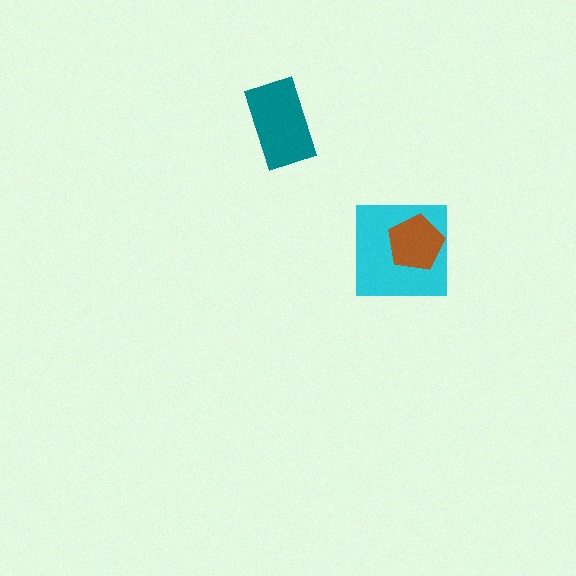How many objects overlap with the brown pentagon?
1 object overlaps with the brown pentagon.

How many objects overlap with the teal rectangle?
0 objects overlap with the teal rectangle.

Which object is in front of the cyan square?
The brown pentagon is in front of the cyan square.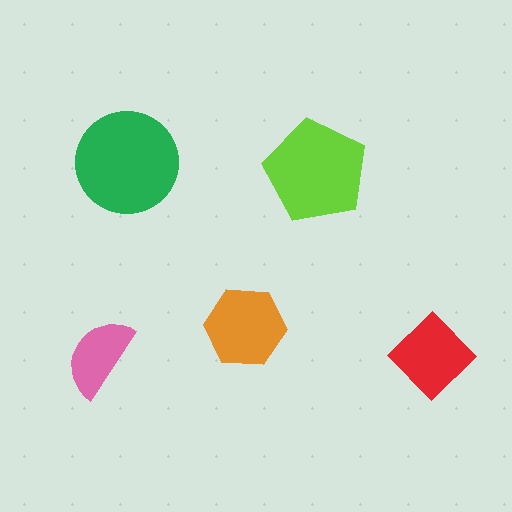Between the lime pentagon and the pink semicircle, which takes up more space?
The lime pentagon.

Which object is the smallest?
The pink semicircle.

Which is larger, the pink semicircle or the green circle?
The green circle.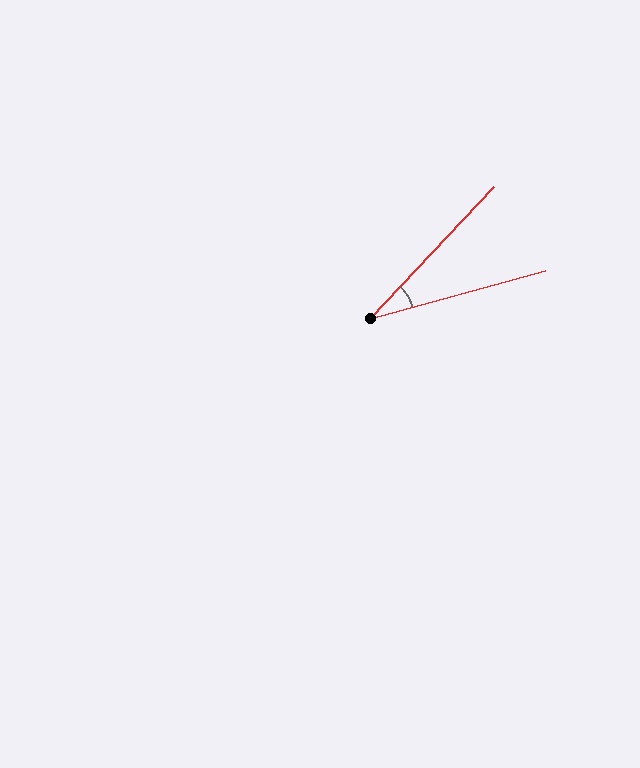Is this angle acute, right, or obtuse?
It is acute.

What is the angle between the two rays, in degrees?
Approximately 31 degrees.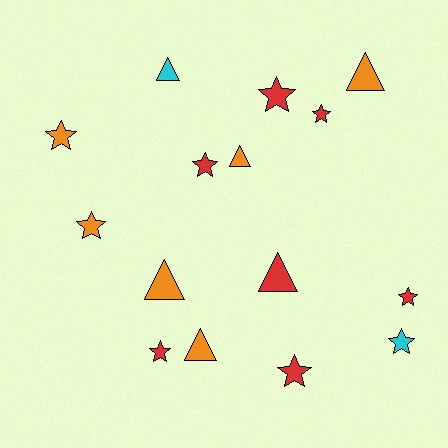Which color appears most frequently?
Red, with 7 objects.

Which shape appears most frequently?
Star, with 9 objects.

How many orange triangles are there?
There are 4 orange triangles.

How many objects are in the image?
There are 15 objects.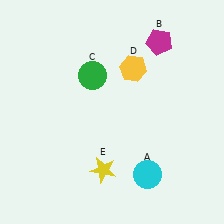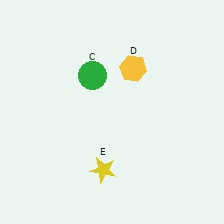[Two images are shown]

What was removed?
The cyan circle (A), the magenta pentagon (B) were removed in Image 2.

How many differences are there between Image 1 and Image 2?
There are 2 differences between the two images.